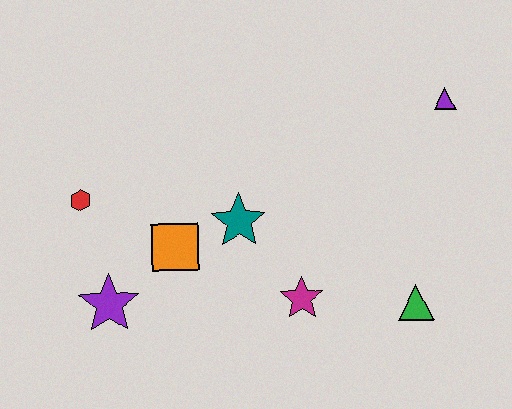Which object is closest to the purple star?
The orange square is closest to the purple star.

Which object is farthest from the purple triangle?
The purple star is farthest from the purple triangle.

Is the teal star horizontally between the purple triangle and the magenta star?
No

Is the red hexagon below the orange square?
No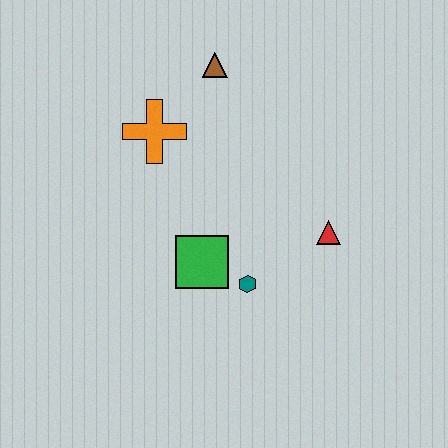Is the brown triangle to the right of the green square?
Yes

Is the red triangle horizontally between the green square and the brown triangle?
No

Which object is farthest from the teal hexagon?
The brown triangle is farthest from the teal hexagon.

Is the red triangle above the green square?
Yes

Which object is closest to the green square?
The teal hexagon is closest to the green square.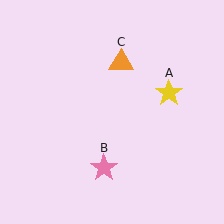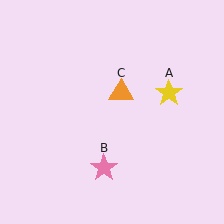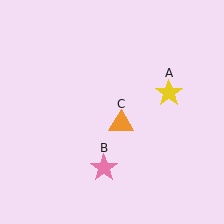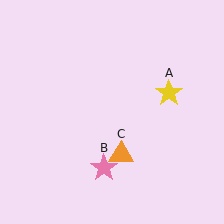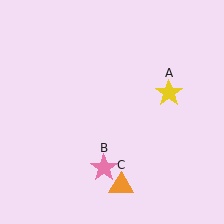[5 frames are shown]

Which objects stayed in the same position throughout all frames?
Yellow star (object A) and pink star (object B) remained stationary.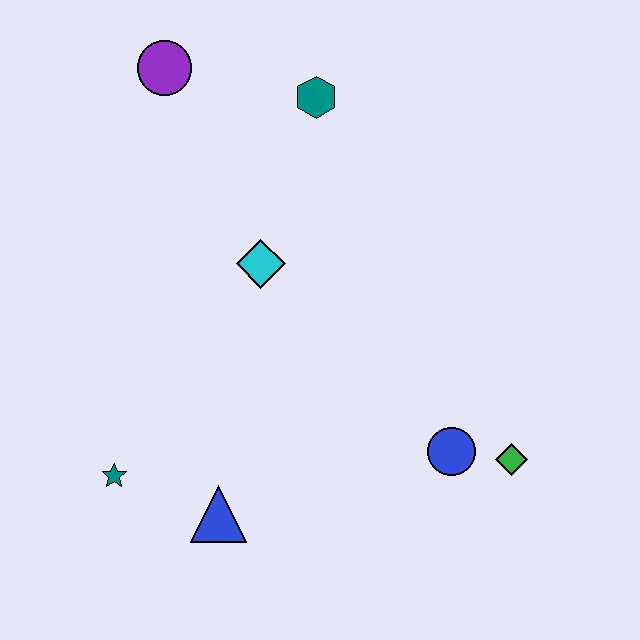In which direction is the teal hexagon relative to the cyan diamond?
The teal hexagon is above the cyan diamond.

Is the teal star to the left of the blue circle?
Yes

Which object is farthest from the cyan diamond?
The green diamond is farthest from the cyan diamond.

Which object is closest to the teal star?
The blue triangle is closest to the teal star.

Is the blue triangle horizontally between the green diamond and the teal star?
Yes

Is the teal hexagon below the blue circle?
No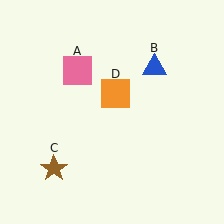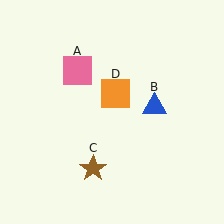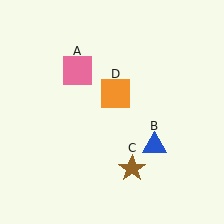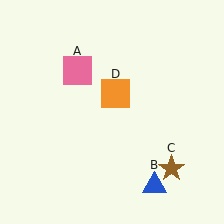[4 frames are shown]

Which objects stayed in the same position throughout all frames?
Pink square (object A) and orange square (object D) remained stationary.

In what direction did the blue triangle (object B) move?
The blue triangle (object B) moved down.